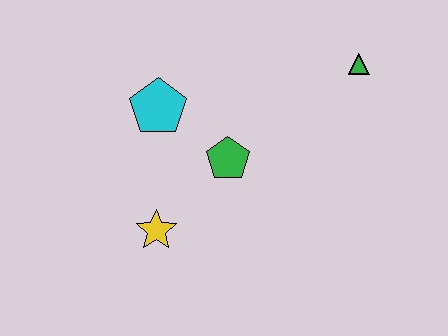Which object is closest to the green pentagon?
The cyan pentagon is closest to the green pentagon.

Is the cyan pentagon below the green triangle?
Yes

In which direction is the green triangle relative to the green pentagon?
The green triangle is to the right of the green pentagon.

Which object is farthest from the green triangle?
The yellow star is farthest from the green triangle.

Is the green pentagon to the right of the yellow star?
Yes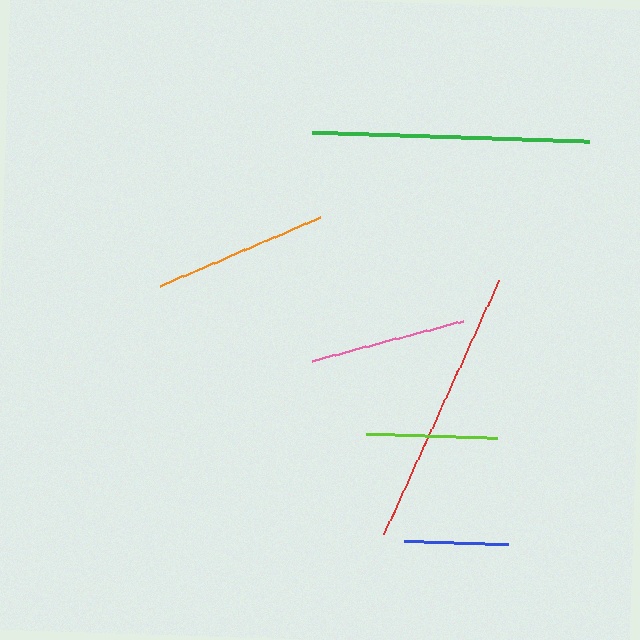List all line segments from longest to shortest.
From longest to shortest: red, green, orange, pink, lime, blue.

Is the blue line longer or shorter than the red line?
The red line is longer than the blue line.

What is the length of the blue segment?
The blue segment is approximately 104 pixels long.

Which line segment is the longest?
The red line is the longest at approximately 278 pixels.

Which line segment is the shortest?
The blue line is the shortest at approximately 104 pixels.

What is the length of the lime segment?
The lime segment is approximately 131 pixels long.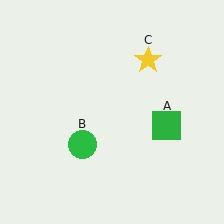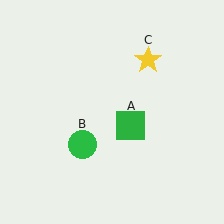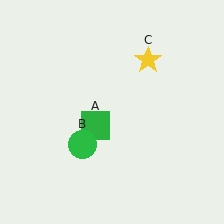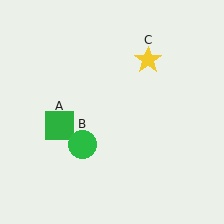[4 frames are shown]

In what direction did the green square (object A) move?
The green square (object A) moved left.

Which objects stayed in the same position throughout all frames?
Green circle (object B) and yellow star (object C) remained stationary.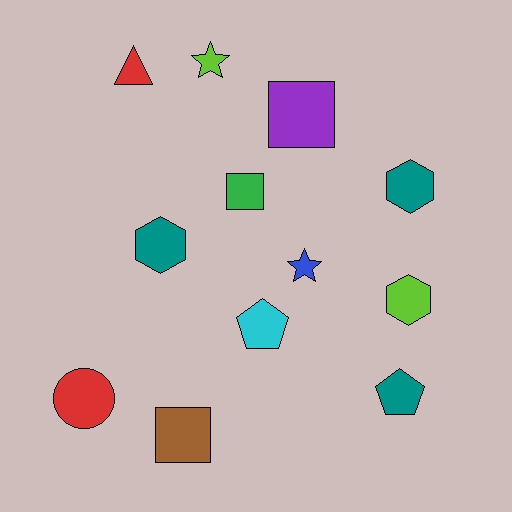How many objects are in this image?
There are 12 objects.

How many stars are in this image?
There are 2 stars.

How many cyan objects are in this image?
There is 1 cyan object.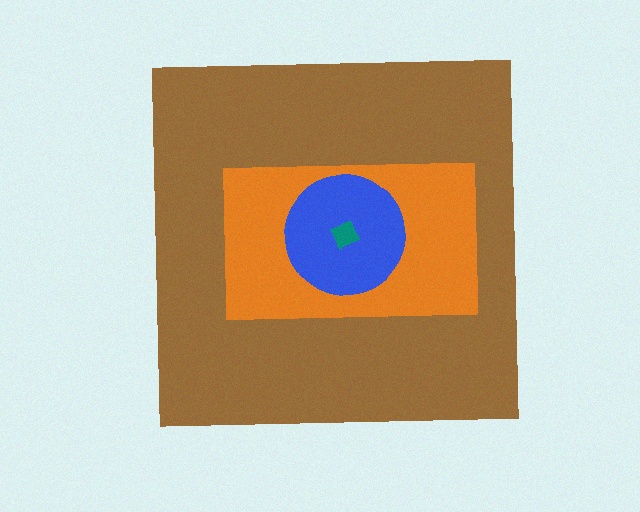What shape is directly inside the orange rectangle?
The blue circle.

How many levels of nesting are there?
4.